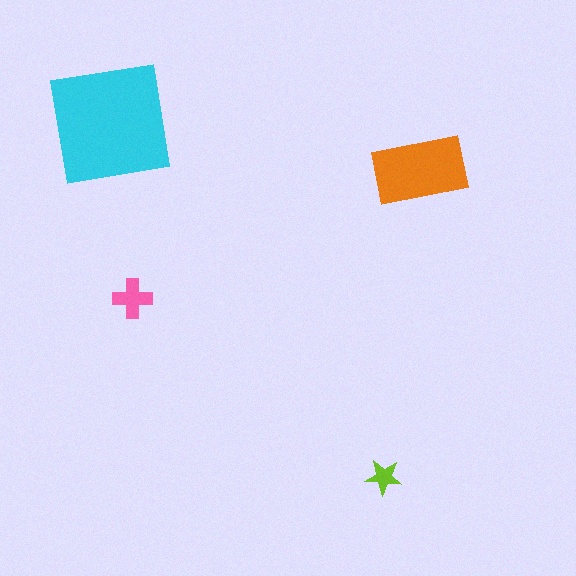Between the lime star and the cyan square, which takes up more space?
The cyan square.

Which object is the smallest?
The lime star.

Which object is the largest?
The cyan square.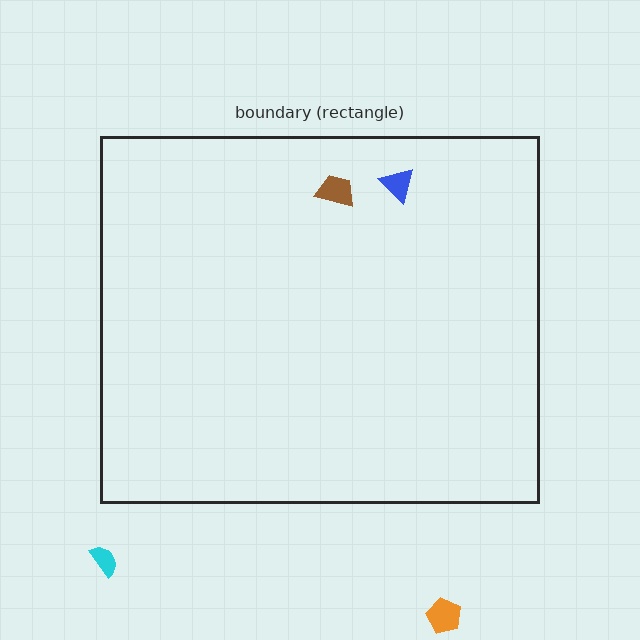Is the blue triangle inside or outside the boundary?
Inside.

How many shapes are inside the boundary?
2 inside, 2 outside.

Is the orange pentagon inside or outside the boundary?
Outside.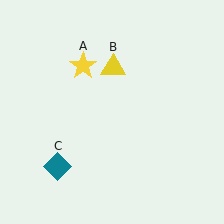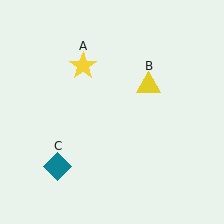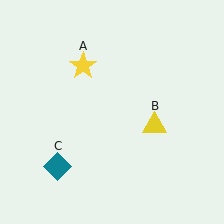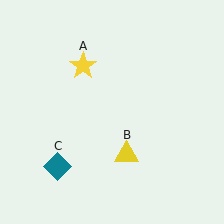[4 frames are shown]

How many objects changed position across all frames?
1 object changed position: yellow triangle (object B).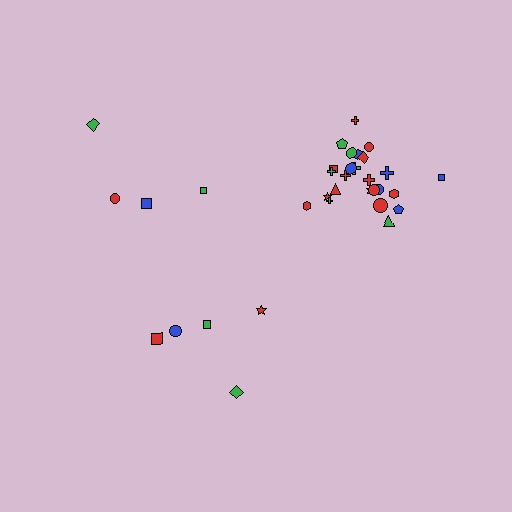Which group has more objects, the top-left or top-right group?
The top-right group.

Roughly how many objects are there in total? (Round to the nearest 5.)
Roughly 35 objects in total.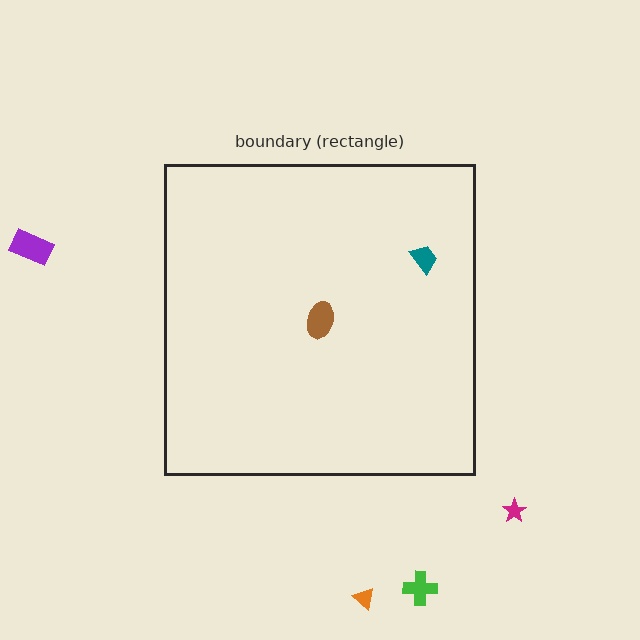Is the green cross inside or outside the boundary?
Outside.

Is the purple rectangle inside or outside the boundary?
Outside.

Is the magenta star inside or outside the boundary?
Outside.